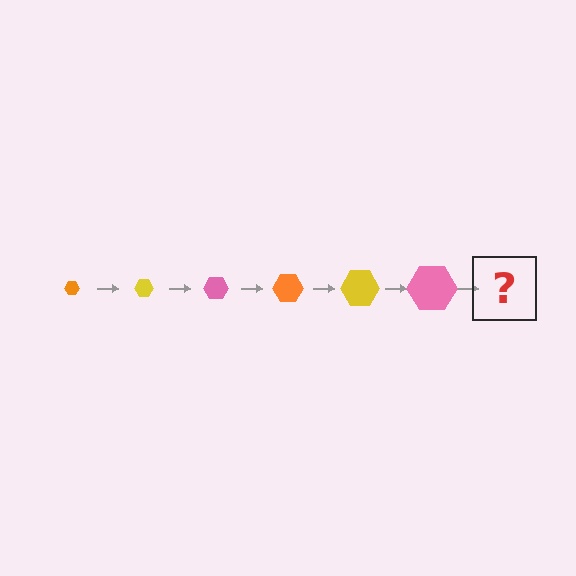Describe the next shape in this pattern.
It should be an orange hexagon, larger than the previous one.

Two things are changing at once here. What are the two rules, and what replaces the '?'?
The two rules are that the hexagon grows larger each step and the color cycles through orange, yellow, and pink. The '?' should be an orange hexagon, larger than the previous one.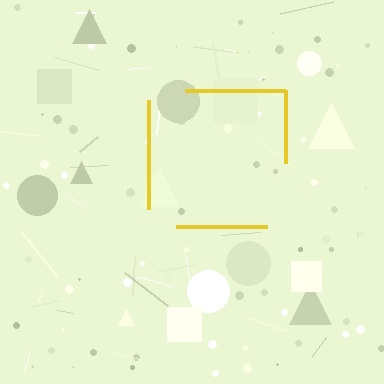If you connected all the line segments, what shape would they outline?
They would outline a square.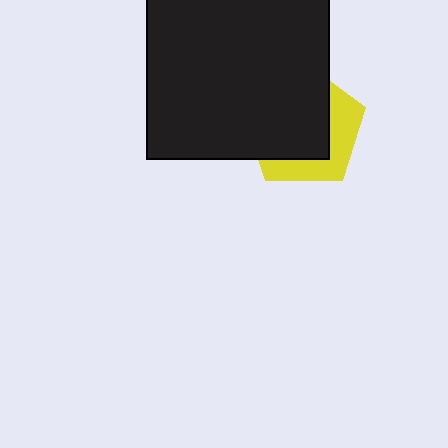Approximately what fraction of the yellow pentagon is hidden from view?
Roughly 63% of the yellow pentagon is hidden behind the black square.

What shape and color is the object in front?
The object in front is a black square.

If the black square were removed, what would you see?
You would see the complete yellow pentagon.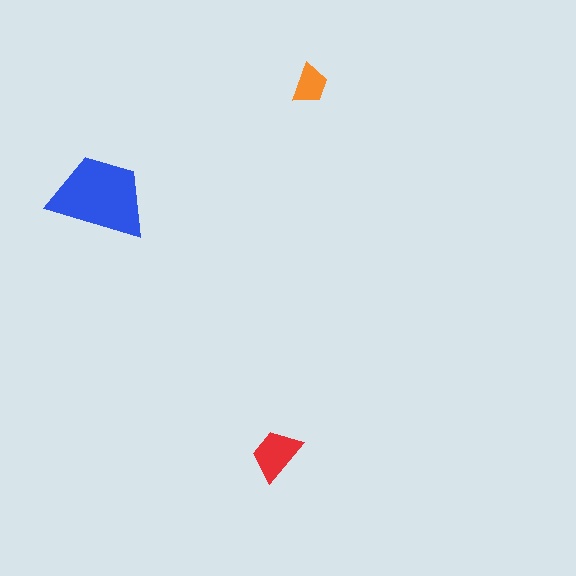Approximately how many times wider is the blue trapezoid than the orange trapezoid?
About 2.5 times wider.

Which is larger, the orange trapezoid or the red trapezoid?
The red one.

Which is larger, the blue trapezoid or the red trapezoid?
The blue one.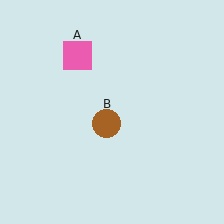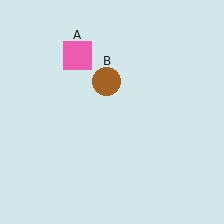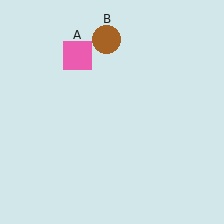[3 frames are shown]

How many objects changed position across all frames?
1 object changed position: brown circle (object B).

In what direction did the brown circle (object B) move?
The brown circle (object B) moved up.